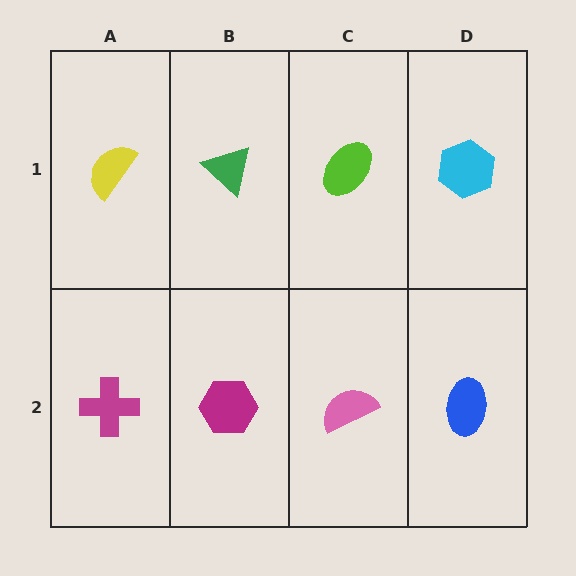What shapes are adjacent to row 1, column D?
A blue ellipse (row 2, column D), a lime ellipse (row 1, column C).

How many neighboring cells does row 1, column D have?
2.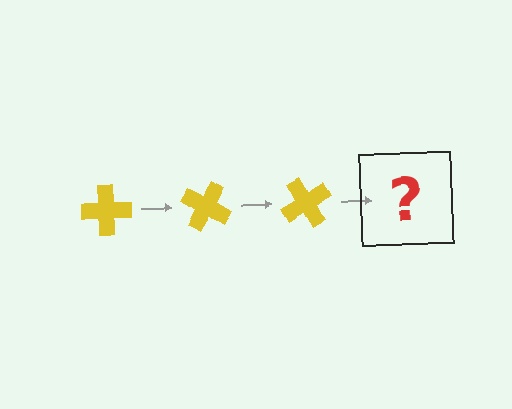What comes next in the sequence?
The next element should be a yellow cross rotated 90 degrees.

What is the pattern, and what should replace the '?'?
The pattern is that the cross rotates 30 degrees each step. The '?' should be a yellow cross rotated 90 degrees.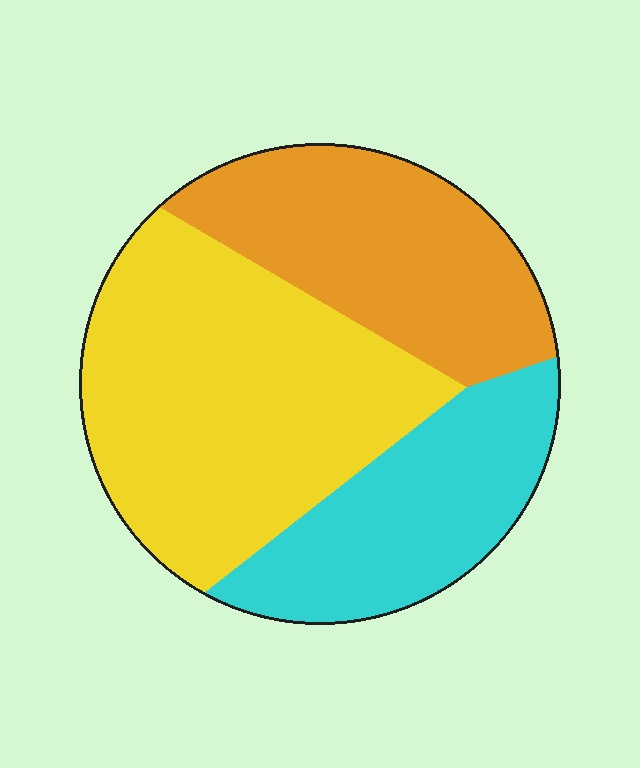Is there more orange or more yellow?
Yellow.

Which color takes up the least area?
Cyan, at roughly 25%.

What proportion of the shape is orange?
Orange covers 29% of the shape.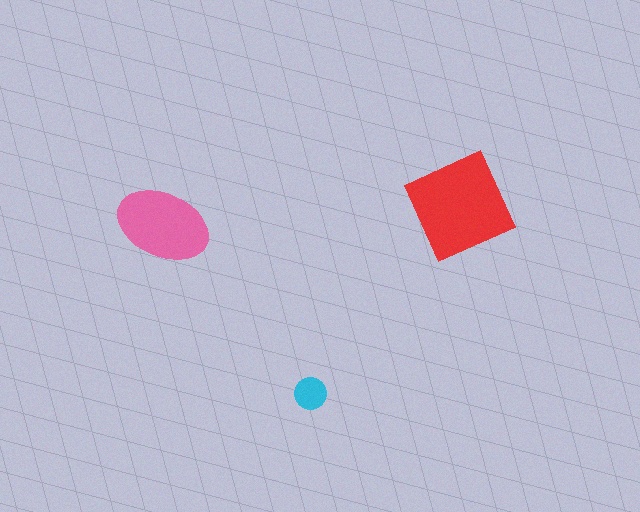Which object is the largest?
The red diamond.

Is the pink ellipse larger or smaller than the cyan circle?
Larger.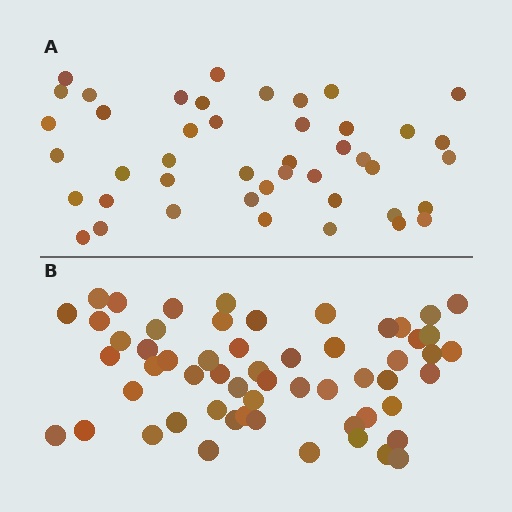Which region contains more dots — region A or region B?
Region B (the bottom region) has more dots.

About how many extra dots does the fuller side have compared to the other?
Region B has approximately 15 more dots than region A.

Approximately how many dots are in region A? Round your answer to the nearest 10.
About 40 dots. (The exact count is 44, which rounds to 40.)